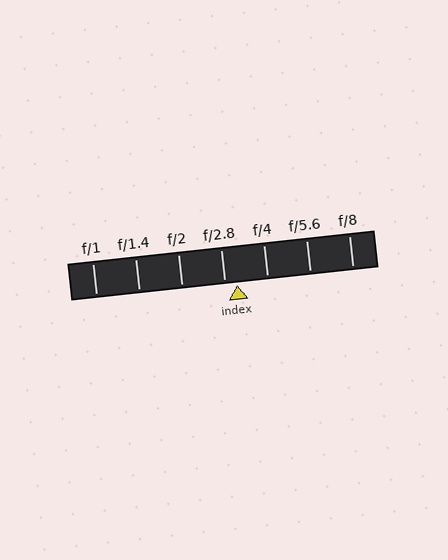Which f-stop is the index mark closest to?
The index mark is closest to f/2.8.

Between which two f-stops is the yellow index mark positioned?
The index mark is between f/2.8 and f/4.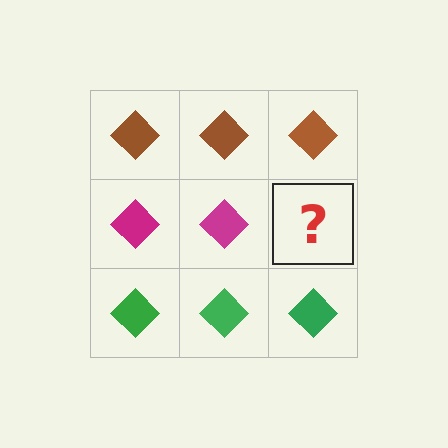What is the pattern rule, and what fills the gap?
The rule is that each row has a consistent color. The gap should be filled with a magenta diamond.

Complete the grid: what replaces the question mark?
The question mark should be replaced with a magenta diamond.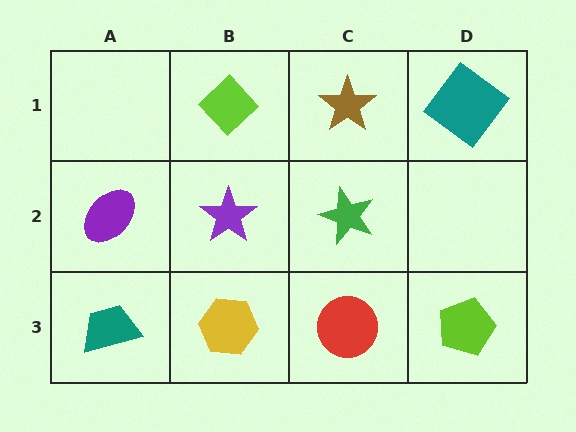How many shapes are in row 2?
3 shapes.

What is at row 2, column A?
A purple ellipse.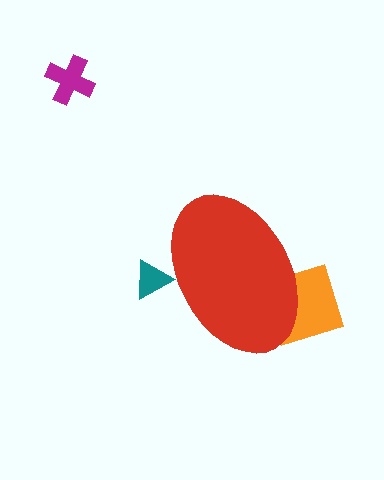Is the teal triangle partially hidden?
Yes, the teal triangle is partially hidden behind the red ellipse.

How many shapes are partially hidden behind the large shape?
2 shapes are partially hidden.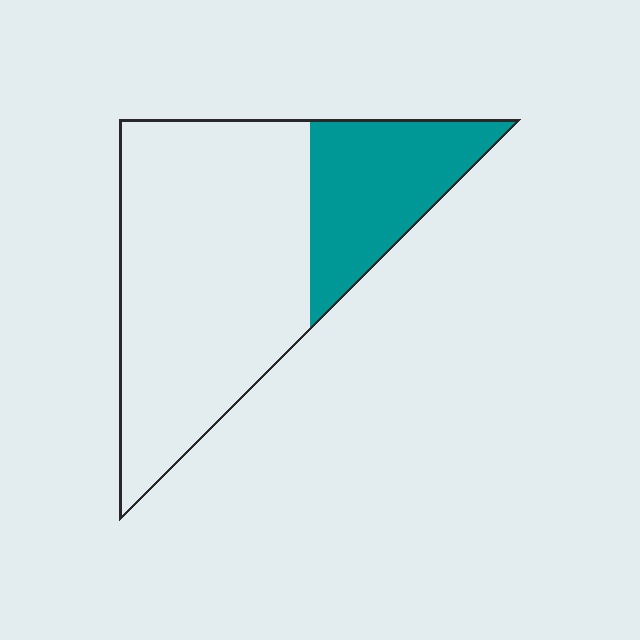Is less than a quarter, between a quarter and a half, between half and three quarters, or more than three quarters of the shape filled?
Between a quarter and a half.